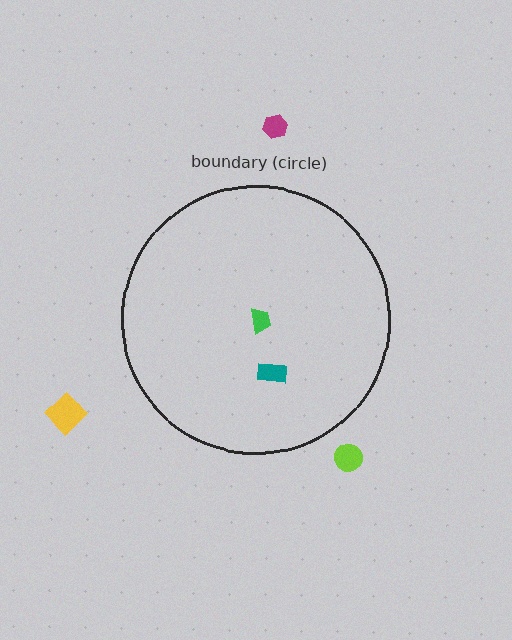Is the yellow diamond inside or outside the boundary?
Outside.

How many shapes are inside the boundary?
2 inside, 3 outside.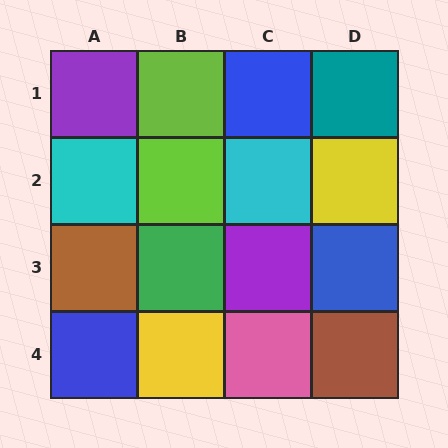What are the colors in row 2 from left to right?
Cyan, lime, cyan, yellow.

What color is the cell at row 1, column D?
Teal.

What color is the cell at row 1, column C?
Blue.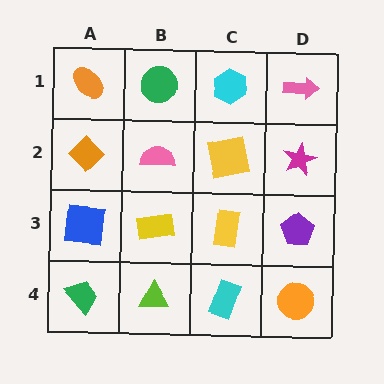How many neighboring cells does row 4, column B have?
3.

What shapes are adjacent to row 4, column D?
A purple pentagon (row 3, column D), a cyan rectangle (row 4, column C).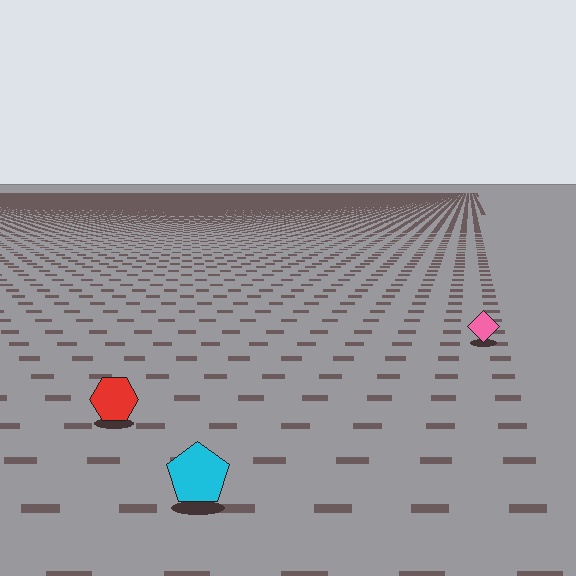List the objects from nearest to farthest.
From nearest to farthest: the cyan pentagon, the red hexagon, the pink diamond.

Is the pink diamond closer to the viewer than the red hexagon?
No. The red hexagon is closer — you can tell from the texture gradient: the ground texture is coarser near it.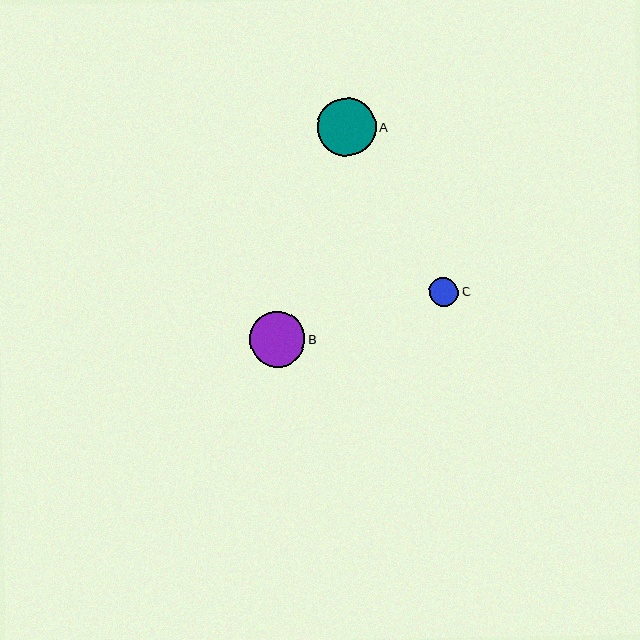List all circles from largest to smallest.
From largest to smallest: A, B, C.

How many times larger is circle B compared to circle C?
Circle B is approximately 1.9 times the size of circle C.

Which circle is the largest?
Circle A is the largest with a size of approximately 59 pixels.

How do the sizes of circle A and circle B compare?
Circle A and circle B are approximately the same size.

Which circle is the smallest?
Circle C is the smallest with a size of approximately 29 pixels.